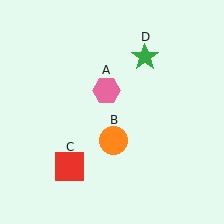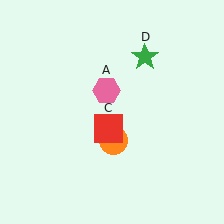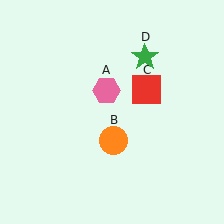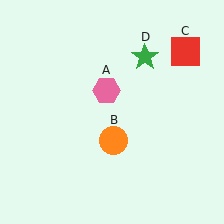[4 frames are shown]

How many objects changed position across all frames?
1 object changed position: red square (object C).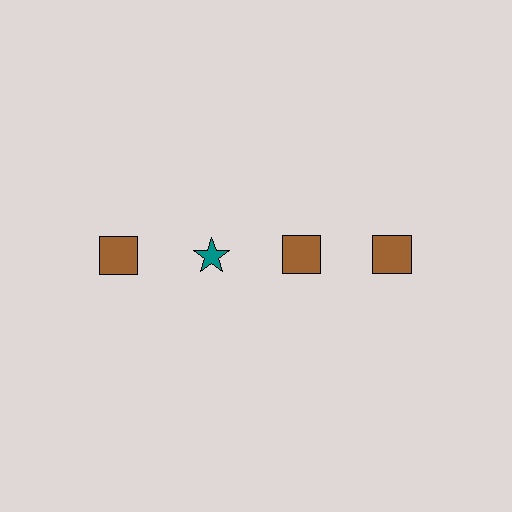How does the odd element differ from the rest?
It differs in both color (teal instead of brown) and shape (star instead of square).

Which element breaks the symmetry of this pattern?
The teal star in the top row, second from left column breaks the symmetry. All other shapes are brown squares.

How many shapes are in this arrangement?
There are 4 shapes arranged in a grid pattern.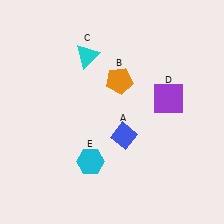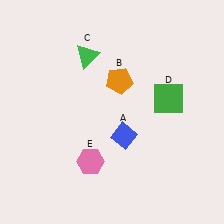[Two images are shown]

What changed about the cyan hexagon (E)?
In Image 1, E is cyan. In Image 2, it changed to pink.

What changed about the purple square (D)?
In Image 1, D is purple. In Image 2, it changed to green.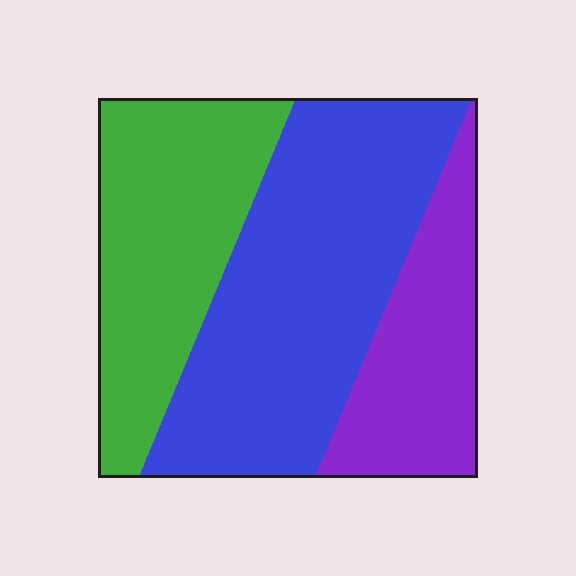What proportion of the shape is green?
Green covers roughly 30% of the shape.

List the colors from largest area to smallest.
From largest to smallest: blue, green, purple.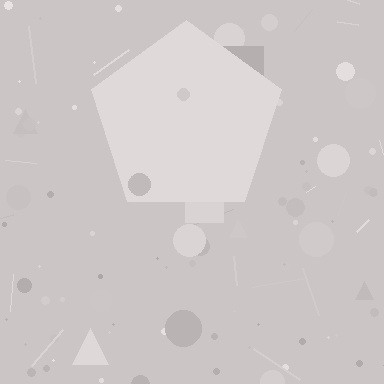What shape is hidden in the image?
A pentagon is hidden in the image.